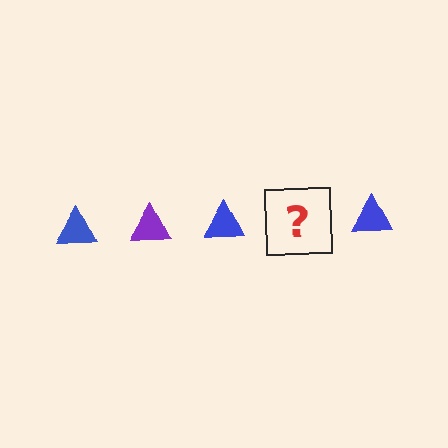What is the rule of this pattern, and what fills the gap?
The rule is that the pattern cycles through blue, purple triangles. The gap should be filled with a purple triangle.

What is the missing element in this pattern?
The missing element is a purple triangle.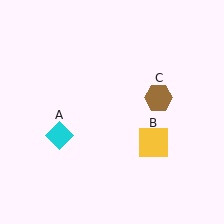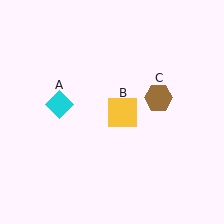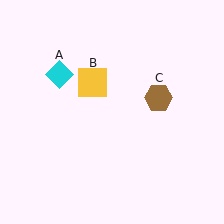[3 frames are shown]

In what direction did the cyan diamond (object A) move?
The cyan diamond (object A) moved up.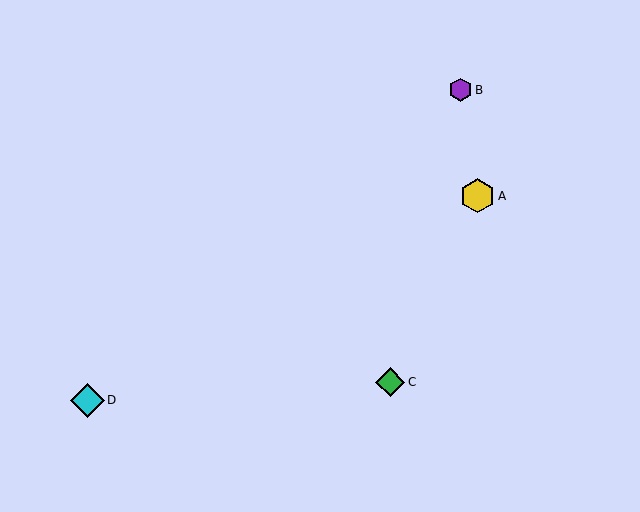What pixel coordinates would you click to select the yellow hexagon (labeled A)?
Click at (478, 196) to select the yellow hexagon A.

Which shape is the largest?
The yellow hexagon (labeled A) is the largest.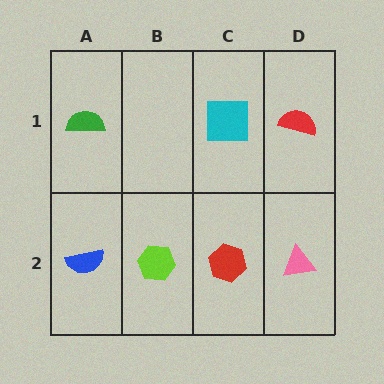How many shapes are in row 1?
3 shapes.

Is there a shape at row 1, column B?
No, that cell is empty.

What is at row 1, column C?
A cyan square.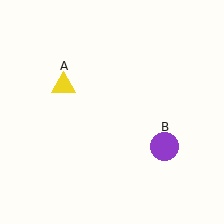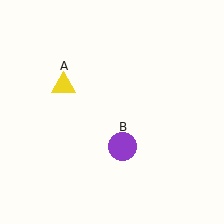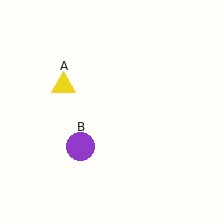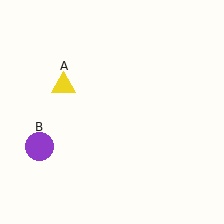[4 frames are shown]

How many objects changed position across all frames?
1 object changed position: purple circle (object B).